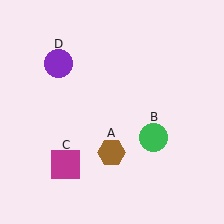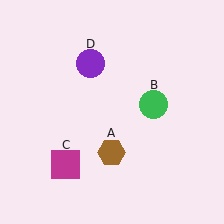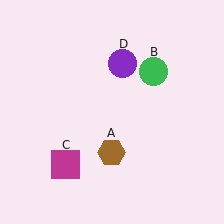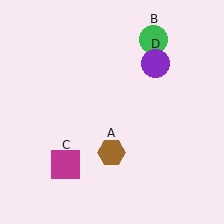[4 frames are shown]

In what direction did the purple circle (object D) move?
The purple circle (object D) moved right.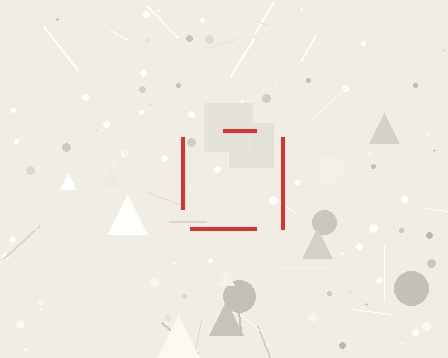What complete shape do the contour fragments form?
The contour fragments form a square.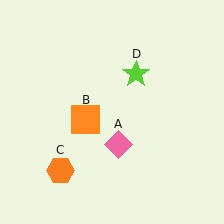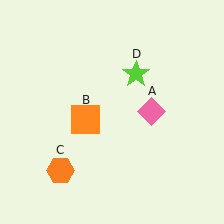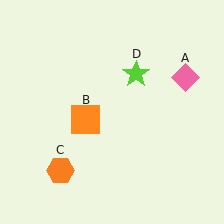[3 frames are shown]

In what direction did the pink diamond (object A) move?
The pink diamond (object A) moved up and to the right.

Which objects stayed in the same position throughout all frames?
Orange square (object B) and orange hexagon (object C) and lime star (object D) remained stationary.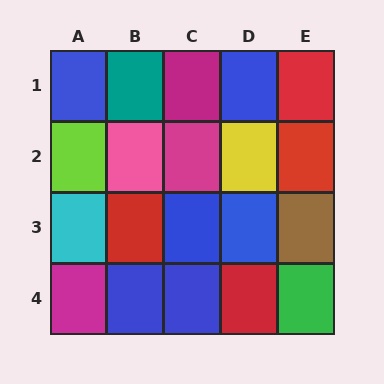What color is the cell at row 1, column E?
Red.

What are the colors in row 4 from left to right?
Magenta, blue, blue, red, green.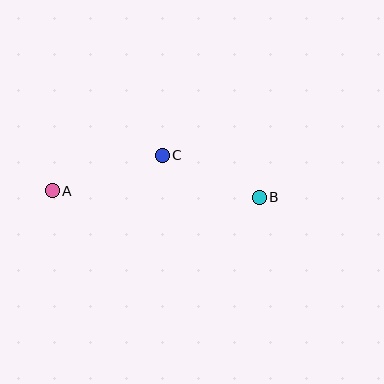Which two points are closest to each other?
Points B and C are closest to each other.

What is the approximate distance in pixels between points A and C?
The distance between A and C is approximately 116 pixels.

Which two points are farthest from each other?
Points A and B are farthest from each other.